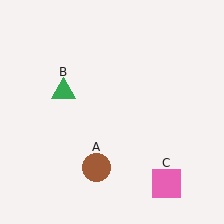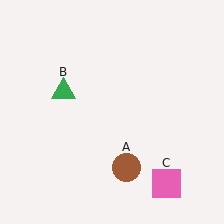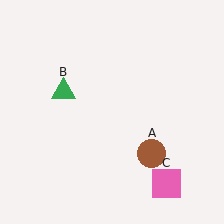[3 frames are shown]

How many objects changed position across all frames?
1 object changed position: brown circle (object A).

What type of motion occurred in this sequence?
The brown circle (object A) rotated counterclockwise around the center of the scene.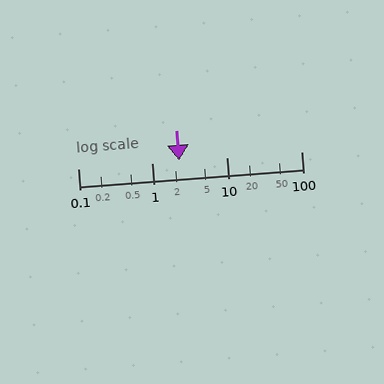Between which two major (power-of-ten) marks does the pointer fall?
The pointer is between 1 and 10.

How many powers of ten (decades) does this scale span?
The scale spans 3 decades, from 0.1 to 100.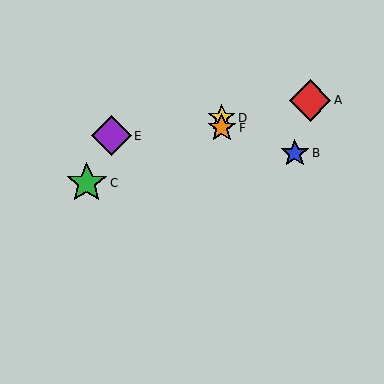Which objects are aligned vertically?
Objects D, F are aligned vertically.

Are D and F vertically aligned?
Yes, both are at x≈222.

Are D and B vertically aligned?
No, D is at x≈222 and B is at x≈295.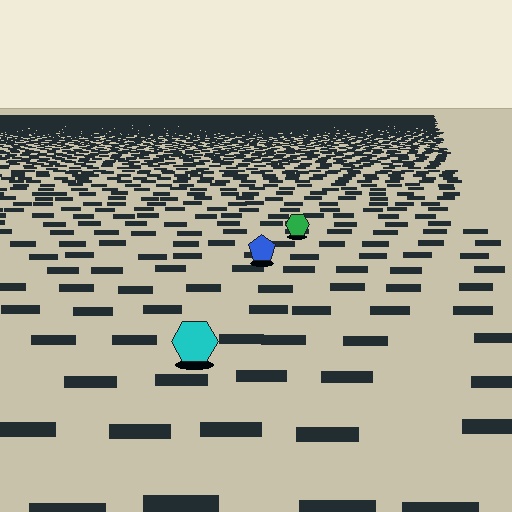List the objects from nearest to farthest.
From nearest to farthest: the cyan hexagon, the blue pentagon, the green hexagon.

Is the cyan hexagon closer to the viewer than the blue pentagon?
Yes. The cyan hexagon is closer — you can tell from the texture gradient: the ground texture is coarser near it.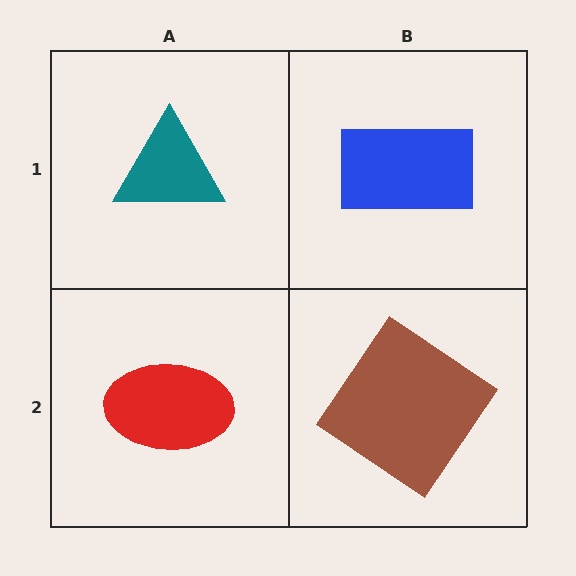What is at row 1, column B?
A blue rectangle.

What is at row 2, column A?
A red ellipse.